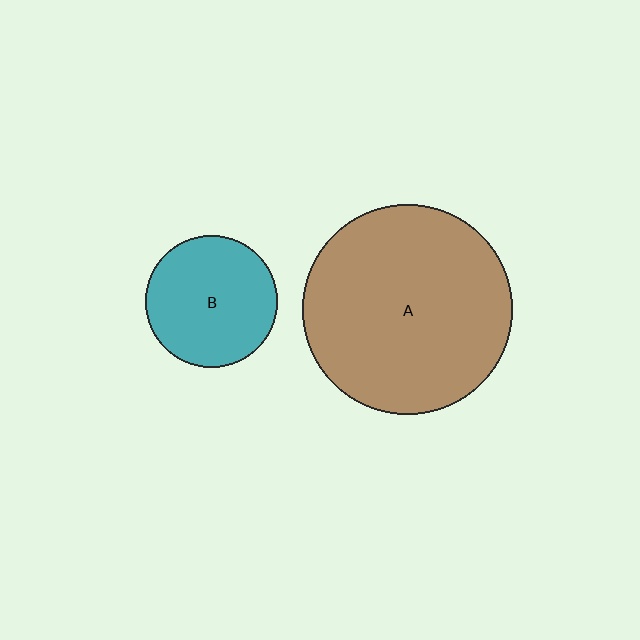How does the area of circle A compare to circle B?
Approximately 2.5 times.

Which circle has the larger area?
Circle A (brown).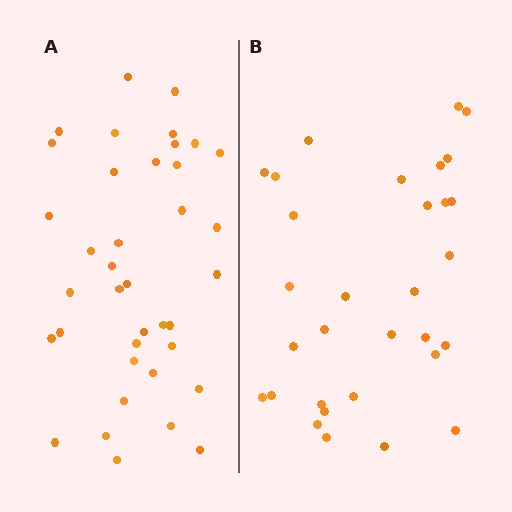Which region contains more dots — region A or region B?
Region A (the left region) has more dots.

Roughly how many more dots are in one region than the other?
Region A has roughly 8 or so more dots than region B.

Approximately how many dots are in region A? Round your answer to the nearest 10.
About 40 dots. (The exact count is 38, which rounds to 40.)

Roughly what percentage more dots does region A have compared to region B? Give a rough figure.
About 25% more.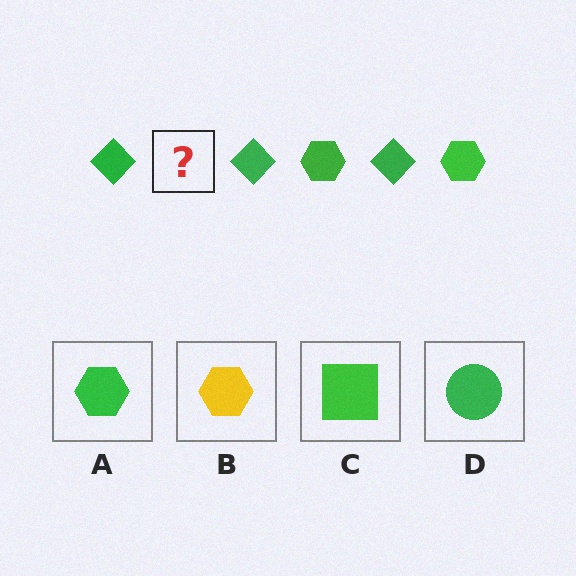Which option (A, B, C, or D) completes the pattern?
A.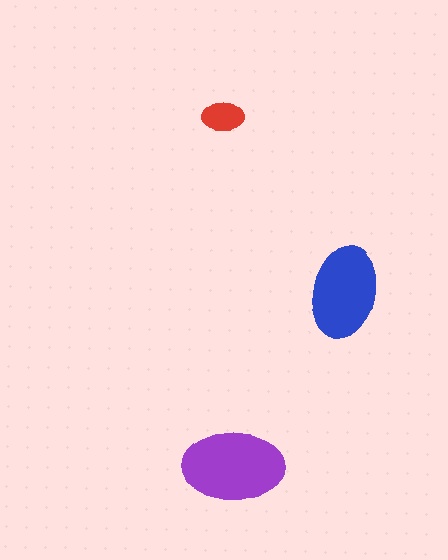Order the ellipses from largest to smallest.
the purple one, the blue one, the red one.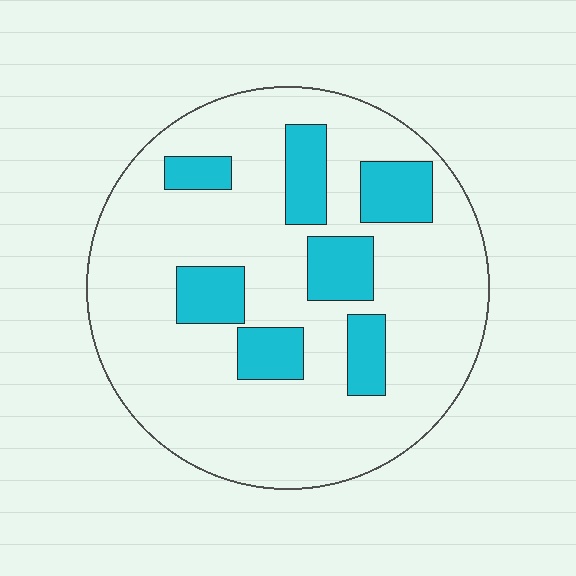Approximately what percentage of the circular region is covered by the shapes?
Approximately 20%.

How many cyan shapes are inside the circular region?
7.